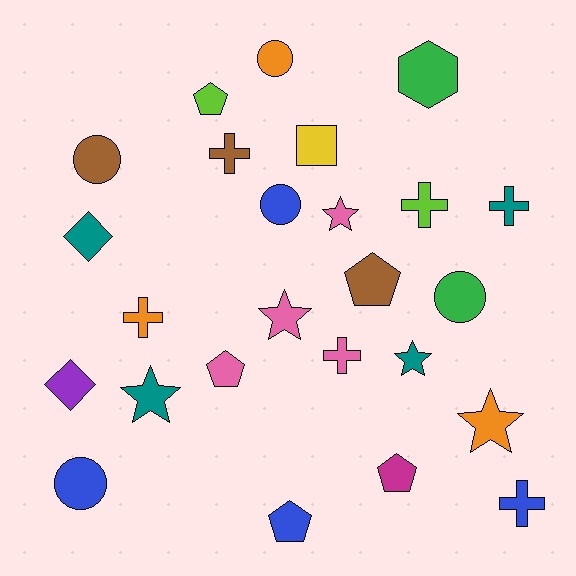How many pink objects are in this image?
There are 4 pink objects.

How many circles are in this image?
There are 5 circles.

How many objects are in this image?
There are 25 objects.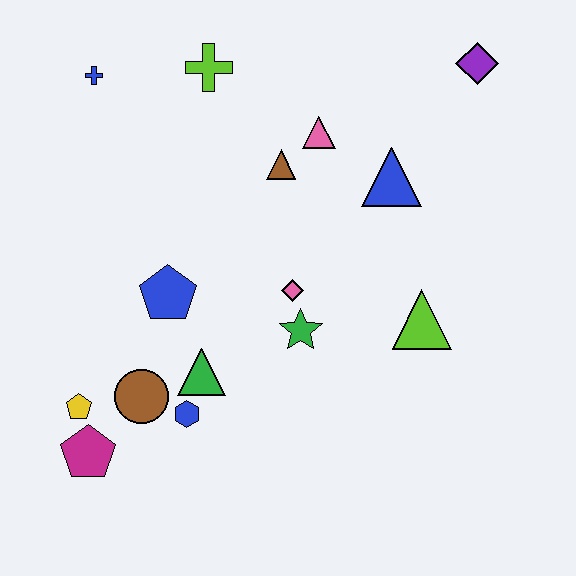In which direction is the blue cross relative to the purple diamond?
The blue cross is to the left of the purple diamond.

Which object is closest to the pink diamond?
The green star is closest to the pink diamond.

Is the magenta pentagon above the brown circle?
No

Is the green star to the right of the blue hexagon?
Yes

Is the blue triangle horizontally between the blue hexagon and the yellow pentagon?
No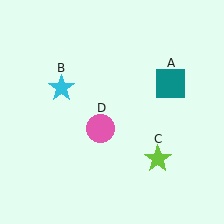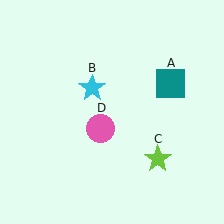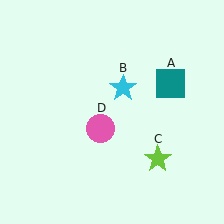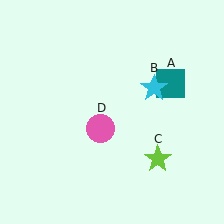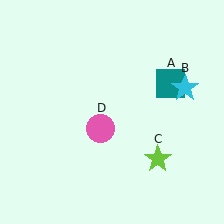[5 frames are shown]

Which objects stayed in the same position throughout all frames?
Teal square (object A) and lime star (object C) and pink circle (object D) remained stationary.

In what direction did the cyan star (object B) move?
The cyan star (object B) moved right.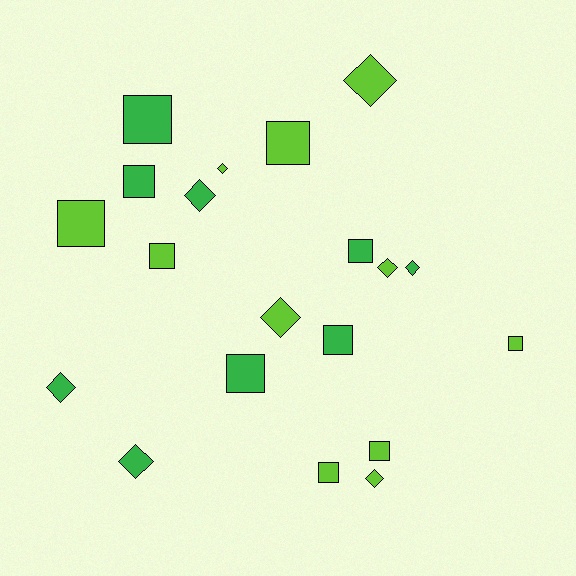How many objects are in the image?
There are 20 objects.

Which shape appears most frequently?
Square, with 11 objects.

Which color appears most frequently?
Lime, with 11 objects.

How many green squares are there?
There are 5 green squares.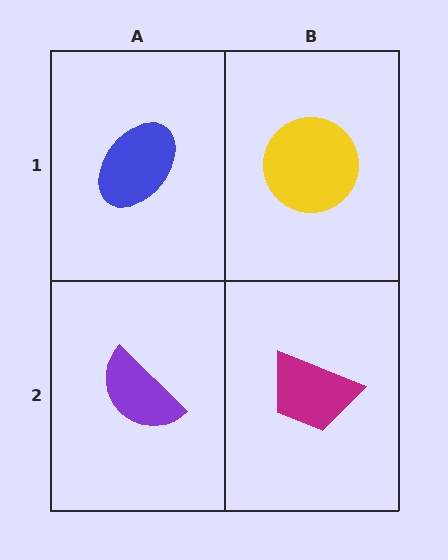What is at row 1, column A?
A blue ellipse.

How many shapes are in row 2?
2 shapes.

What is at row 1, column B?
A yellow circle.